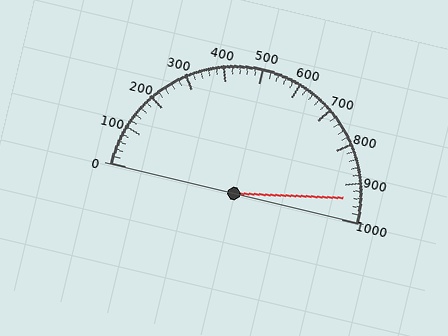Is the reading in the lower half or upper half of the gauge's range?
The reading is in the upper half of the range (0 to 1000).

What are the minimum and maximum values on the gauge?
The gauge ranges from 0 to 1000.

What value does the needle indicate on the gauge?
The needle indicates approximately 940.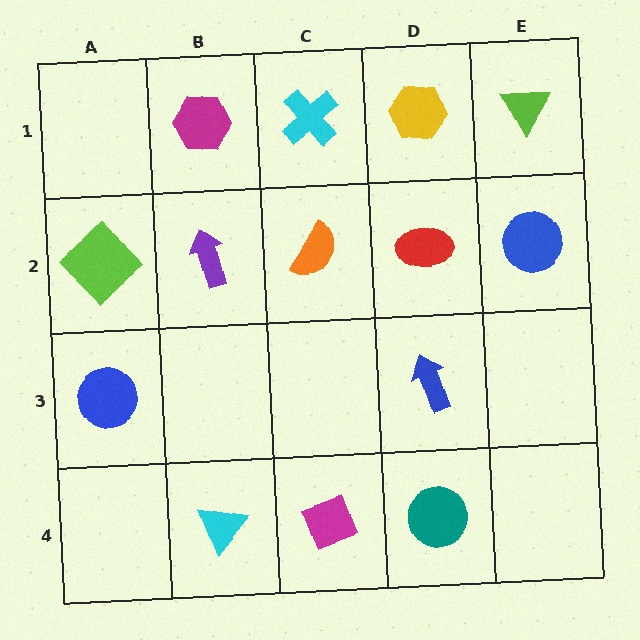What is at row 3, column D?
A blue arrow.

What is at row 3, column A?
A blue circle.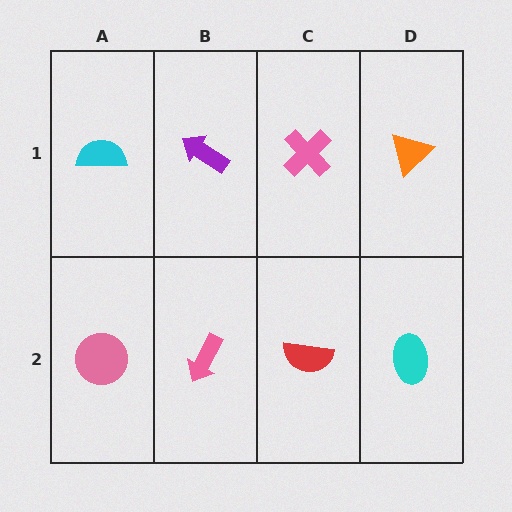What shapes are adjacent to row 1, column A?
A pink circle (row 2, column A), a purple arrow (row 1, column B).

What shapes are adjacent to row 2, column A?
A cyan semicircle (row 1, column A), a pink arrow (row 2, column B).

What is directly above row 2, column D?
An orange triangle.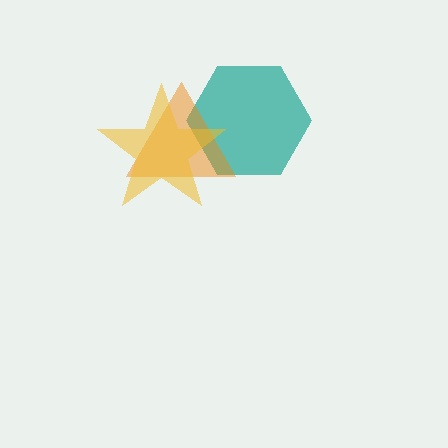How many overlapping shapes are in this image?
There are 3 overlapping shapes in the image.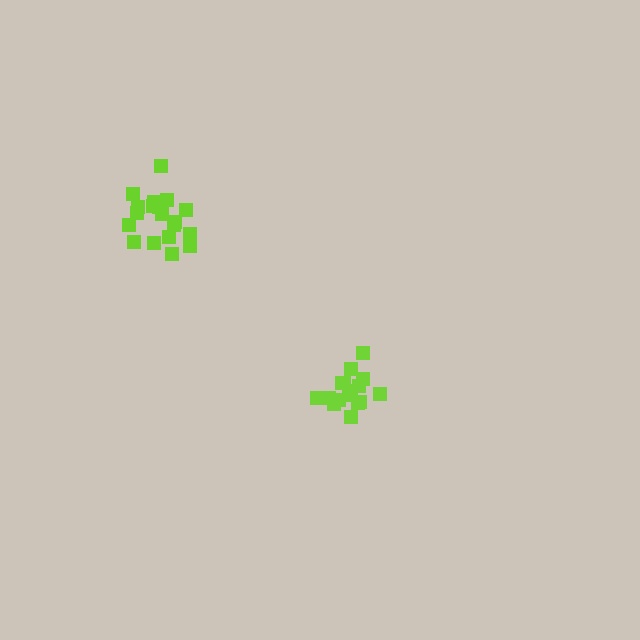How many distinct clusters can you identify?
There are 2 distinct clusters.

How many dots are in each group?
Group 1: 19 dots, Group 2: 16 dots (35 total).